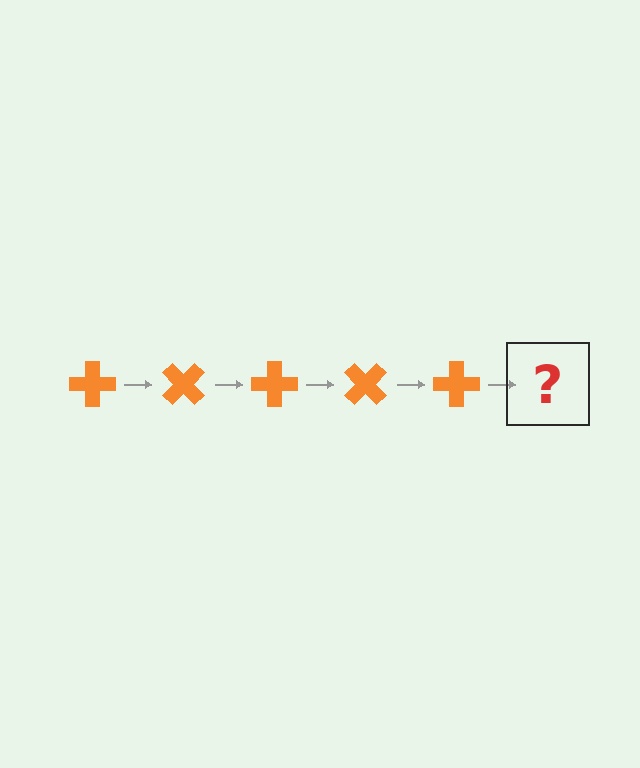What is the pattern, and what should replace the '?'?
The pattern is that the cross rotates 45 degrees each step. The '?' should be an orange cross rotated 225 degrees.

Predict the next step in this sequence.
The next step is an orange cross rotated 225 degrees.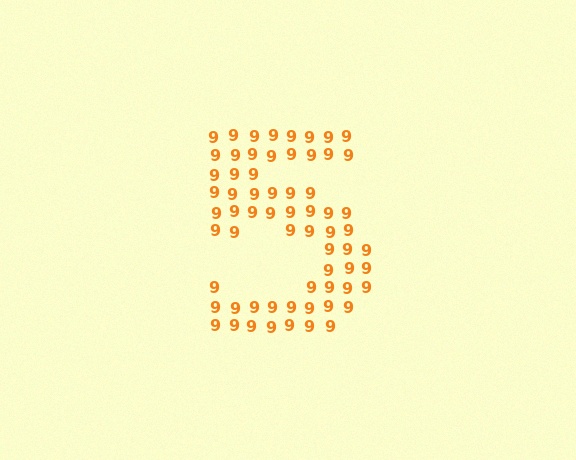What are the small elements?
The small elements are digit 9's.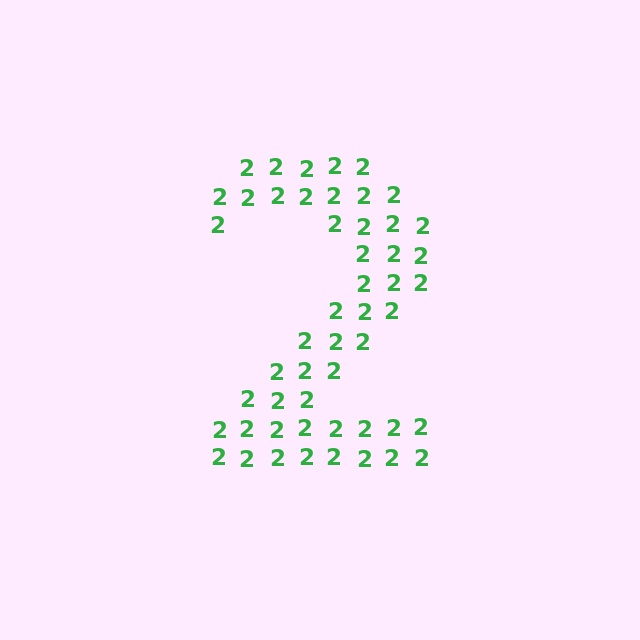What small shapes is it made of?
It is made of small digit 2's.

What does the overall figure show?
The overall figure shows the digit 2.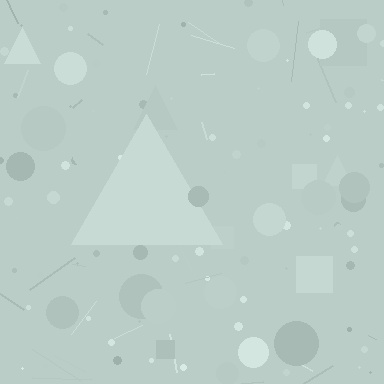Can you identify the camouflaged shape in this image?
The camouflaged shape is a triangle.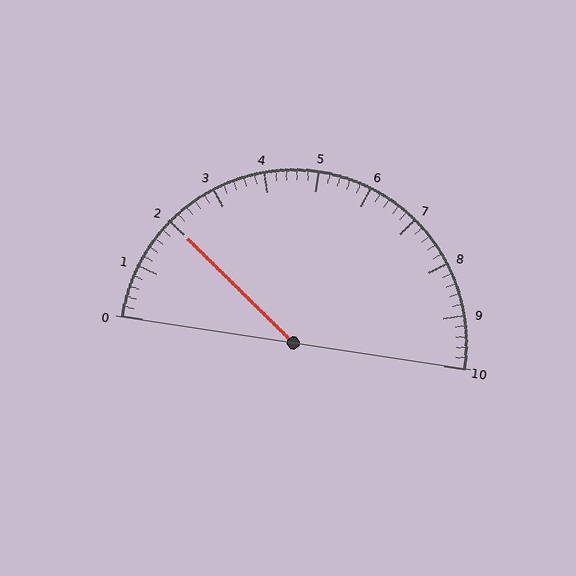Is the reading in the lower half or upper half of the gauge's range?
The reading is in the lower half of the range (0 to 10).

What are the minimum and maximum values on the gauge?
The gauge ranges from 0 to 10.